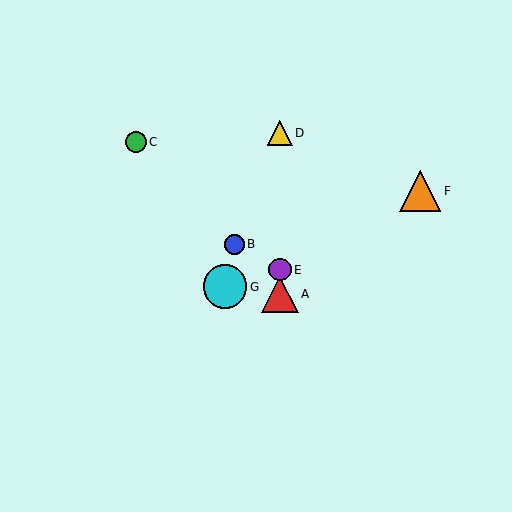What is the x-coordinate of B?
Object B is at x≈234.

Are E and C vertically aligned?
No, E is at x≈280 and C is at x≈136.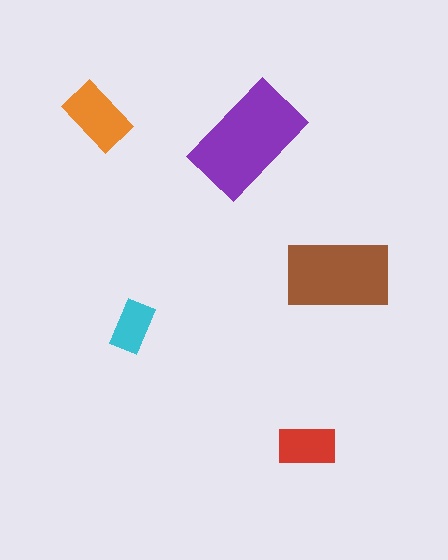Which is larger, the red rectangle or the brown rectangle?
The brown one.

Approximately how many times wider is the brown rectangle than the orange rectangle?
About 1.5 times wider.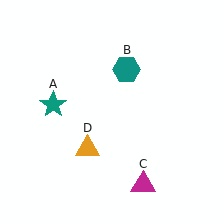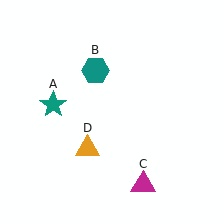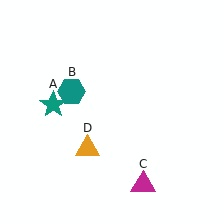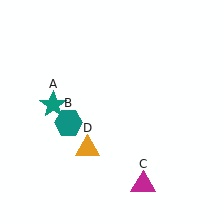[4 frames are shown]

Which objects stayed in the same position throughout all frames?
Teal star (object A) and magenta triangle (object C) and orange triangle (object D) remained stationary.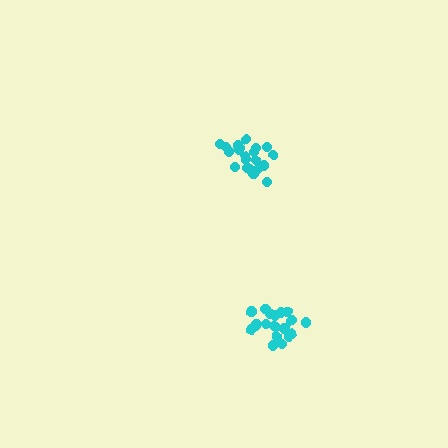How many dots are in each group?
Group 1: 21 dots, Group 2: 21 dots (42 total).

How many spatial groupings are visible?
There are 2 spatial groupings.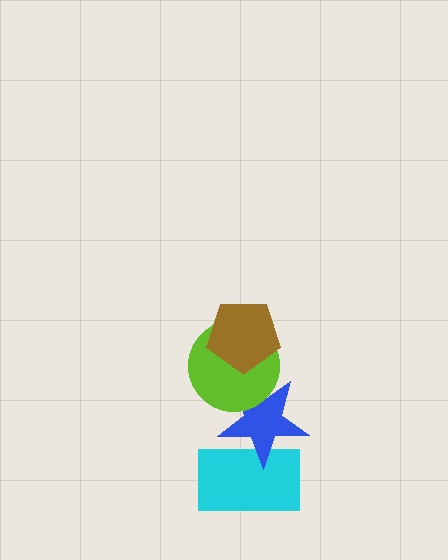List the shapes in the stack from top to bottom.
From top to bottom: the brown pentagon, the lime circle, the blue star, the cyan rectangle.